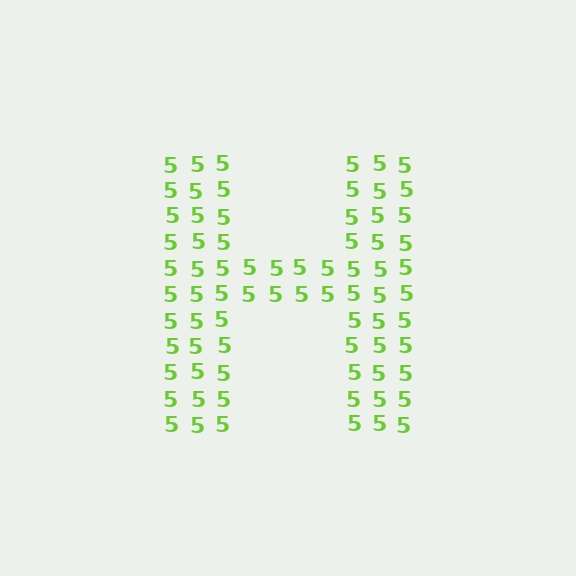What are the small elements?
The small elements are digit 5's.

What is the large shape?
The large shape is the letter H.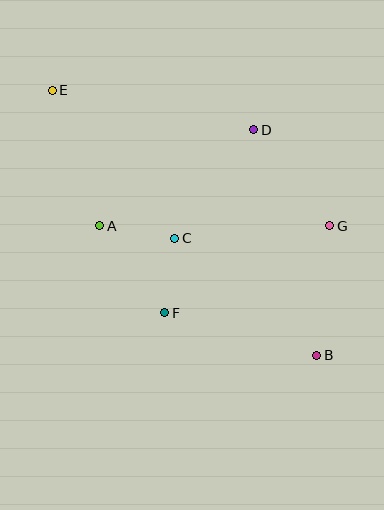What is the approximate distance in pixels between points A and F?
The distance between A and F is approximately 108 pixels.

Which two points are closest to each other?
Points C and F are closest to each other.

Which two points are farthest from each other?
Points B and E are farthest from each other.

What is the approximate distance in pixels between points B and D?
The distance between B and D is approximately 234 pixels.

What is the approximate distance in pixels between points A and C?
The distance between A and C is approximately 76 pixels.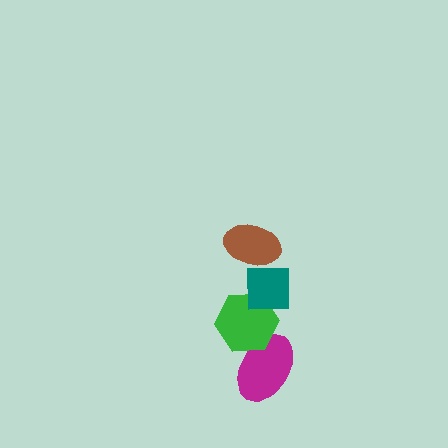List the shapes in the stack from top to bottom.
From top to bottom: the brown ellipse, the teal square, the green hexagon, the magenta ellipse.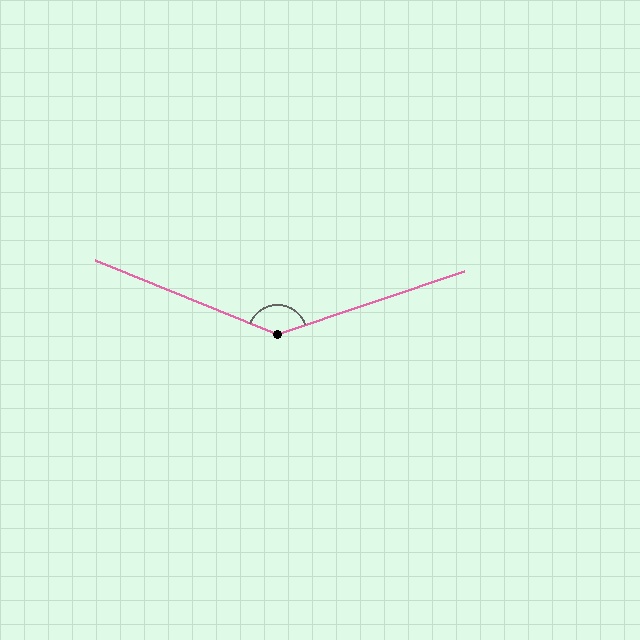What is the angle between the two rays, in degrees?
Approximately 140 degrees.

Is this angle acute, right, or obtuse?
It is obtuse.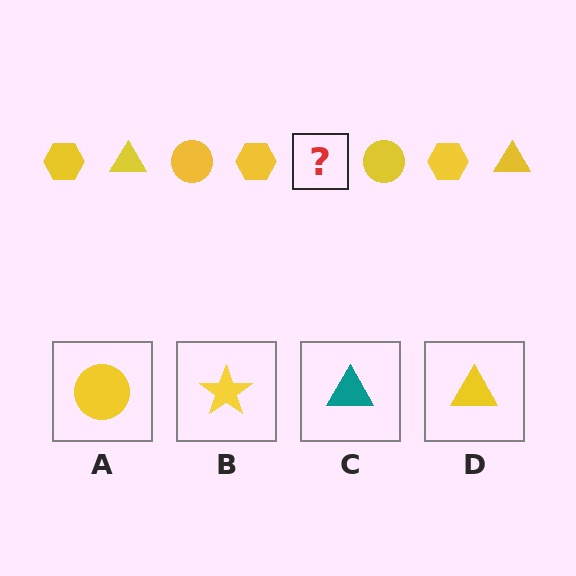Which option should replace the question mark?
Option D.